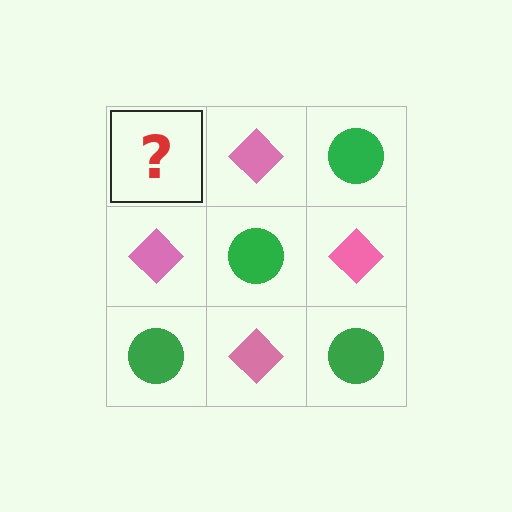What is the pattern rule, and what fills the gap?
The rule is that it alternates green circle and pink diamond in a checkerboard pattern. The gap should be filled with a green circle.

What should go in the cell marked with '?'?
The missing cell should contain a green circle.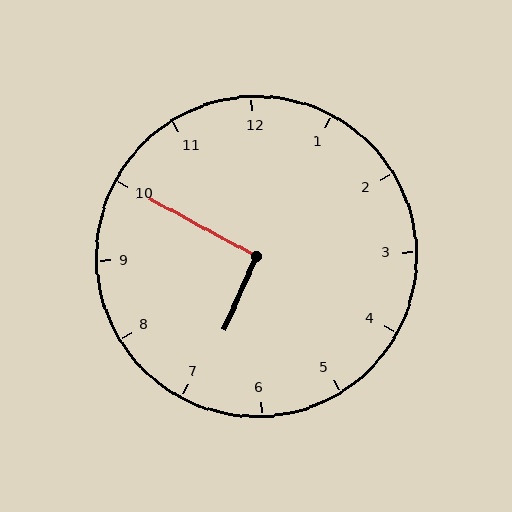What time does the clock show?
6:50.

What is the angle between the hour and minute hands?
Approximately 95 degrees.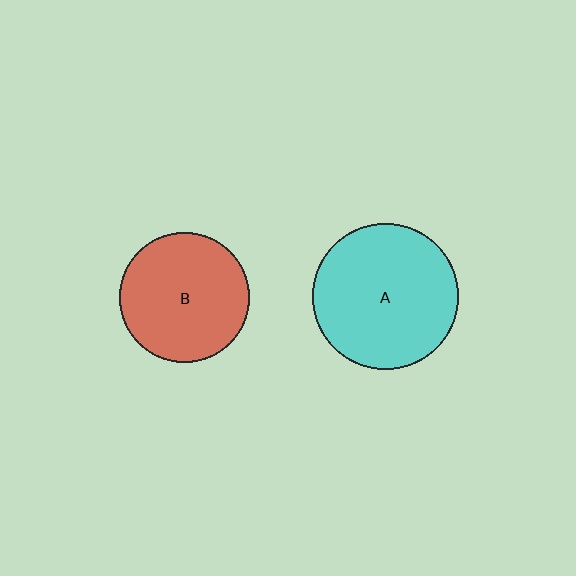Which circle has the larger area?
Circle A (cyan).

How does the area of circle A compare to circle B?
Approximately 1.3 times.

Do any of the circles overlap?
No, none of the circles overlap.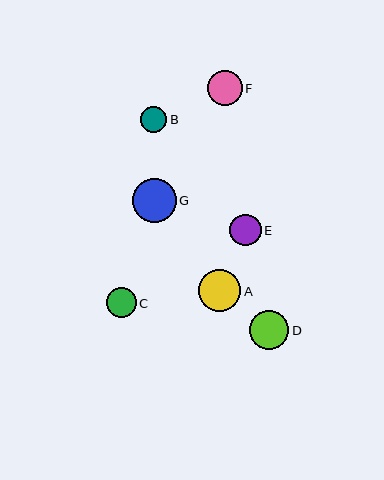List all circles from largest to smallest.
From largest to smallest: G, A, D, F, E, C, B.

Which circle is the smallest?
Circle B is the smallest with a size of approximately 26 pixels.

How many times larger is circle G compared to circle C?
Circle G is approximately 1.5 times the size of circle C.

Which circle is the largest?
Circle G is the largest with a size of approximately 44 pixels.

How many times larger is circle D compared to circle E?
Circle D is approximately 1.2 times the size of circle E.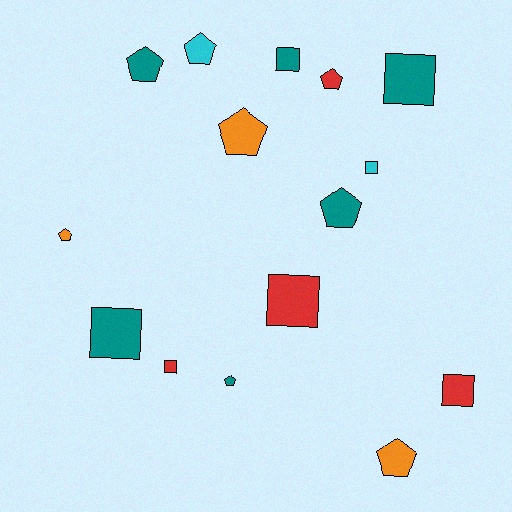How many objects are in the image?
There are 15 objects.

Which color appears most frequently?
Teal, with 6 objects.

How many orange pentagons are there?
There are 3 orange pentagons.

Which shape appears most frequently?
Pentagon, with 8 objects.